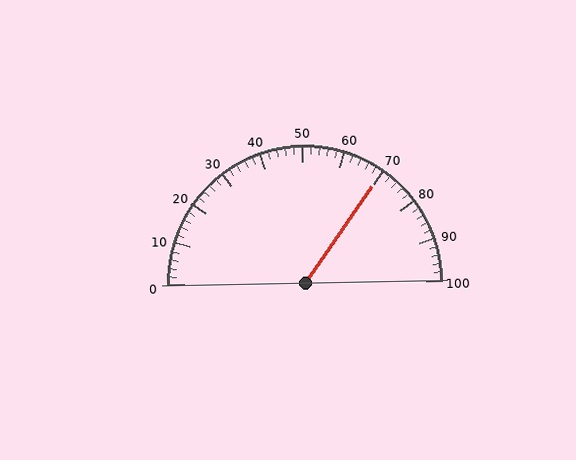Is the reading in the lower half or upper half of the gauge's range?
The reading is in the upper half of the range (0 to 100).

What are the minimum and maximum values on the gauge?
The gauge ranges from 0 to 100.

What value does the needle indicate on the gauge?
The needle indicates approximately 70.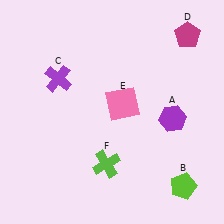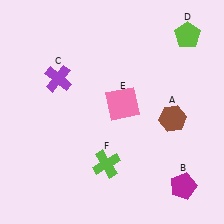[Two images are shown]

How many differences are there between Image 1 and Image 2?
There are 3 differences between the two images.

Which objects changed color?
A changed from purple to brown. B changed from lime to magenta. D changed from magenta to lime.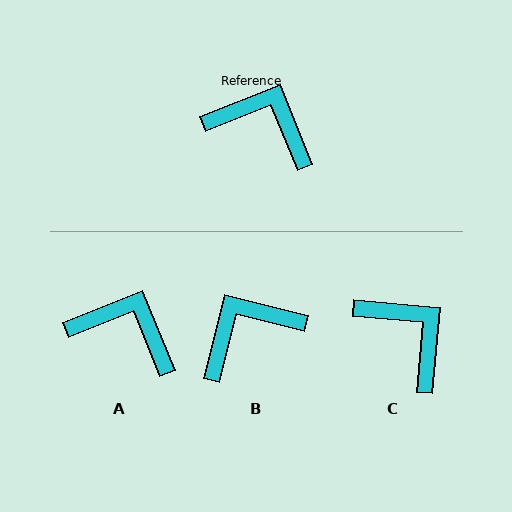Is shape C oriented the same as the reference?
No, it is off by about 27 degrees.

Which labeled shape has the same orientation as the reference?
A.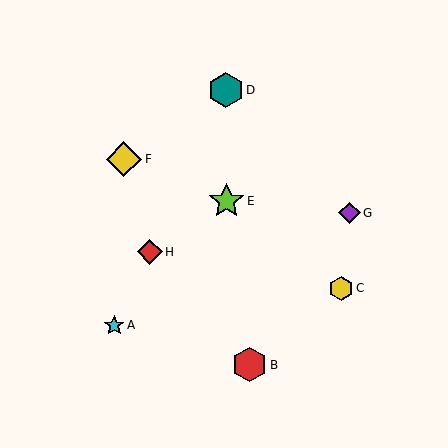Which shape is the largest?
The lime star (labeled E) is the largest.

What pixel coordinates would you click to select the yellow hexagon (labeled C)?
Click at (341, 288) to select the yellow hexagon C.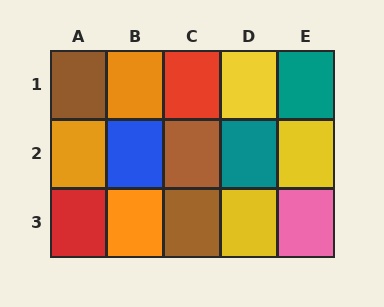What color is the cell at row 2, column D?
Teal.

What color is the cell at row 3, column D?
Yellow.